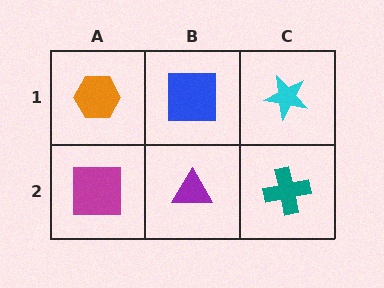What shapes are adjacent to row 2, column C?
A cyan star (row 1, column C), a purple triangle (row 2, column B).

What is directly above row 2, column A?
An orange hexagon.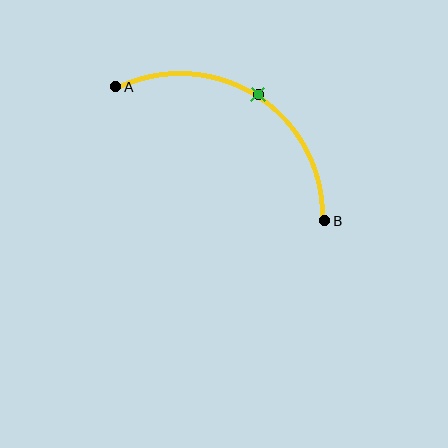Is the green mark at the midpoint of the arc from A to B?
Yes. The green mark lies on the arc at equal arc-length from both A and B — it is the arc midpoint.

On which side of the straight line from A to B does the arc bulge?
The arc bulges above the straight line connecting A and B.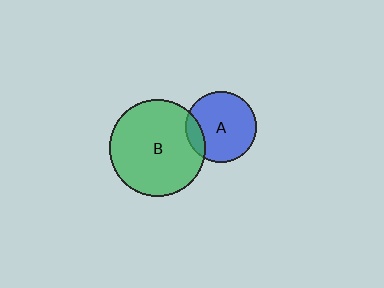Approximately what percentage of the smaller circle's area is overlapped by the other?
Approximately 15%.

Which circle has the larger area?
Circle B (green).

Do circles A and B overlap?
Yes.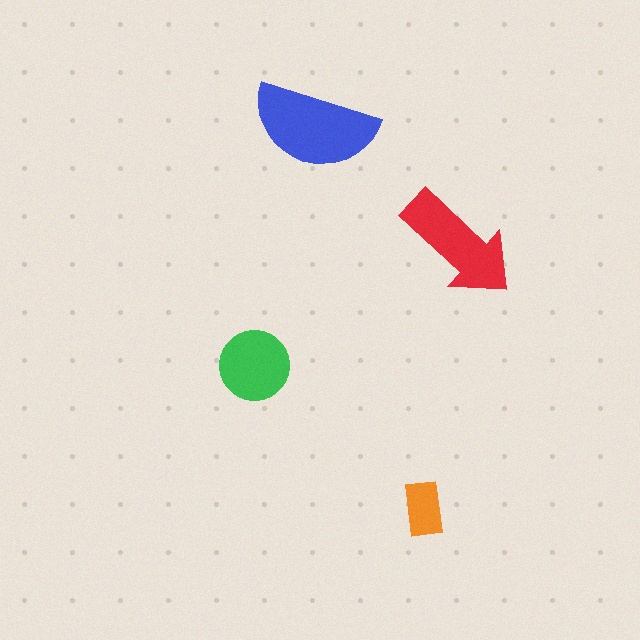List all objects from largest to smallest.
The blue semicircle, the red arrow, the green circle, the orange rectangle.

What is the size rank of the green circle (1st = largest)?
3rd.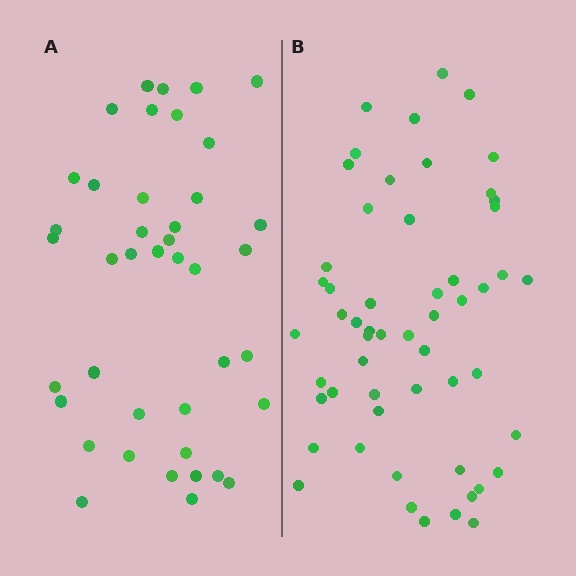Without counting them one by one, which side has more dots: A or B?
Region B (the right region) has more dots.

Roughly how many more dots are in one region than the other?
Region B has approximately 15 more dots than region A.